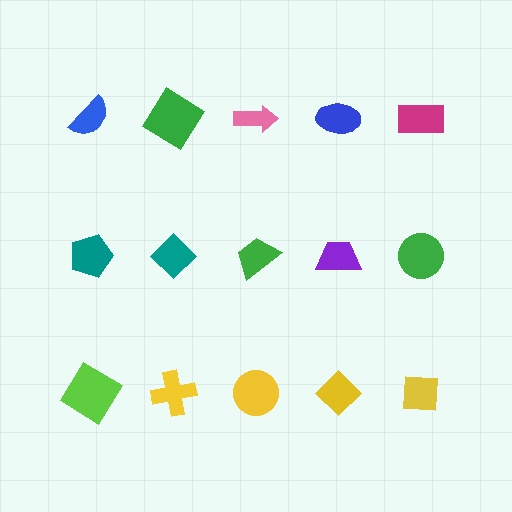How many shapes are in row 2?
5 shapes.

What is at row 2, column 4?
A purple trapezoid.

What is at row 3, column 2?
A yellow cross.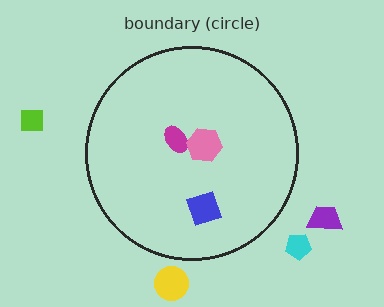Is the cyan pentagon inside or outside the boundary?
Outside.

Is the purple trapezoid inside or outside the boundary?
Outside.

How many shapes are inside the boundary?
3 inside, 4 outside.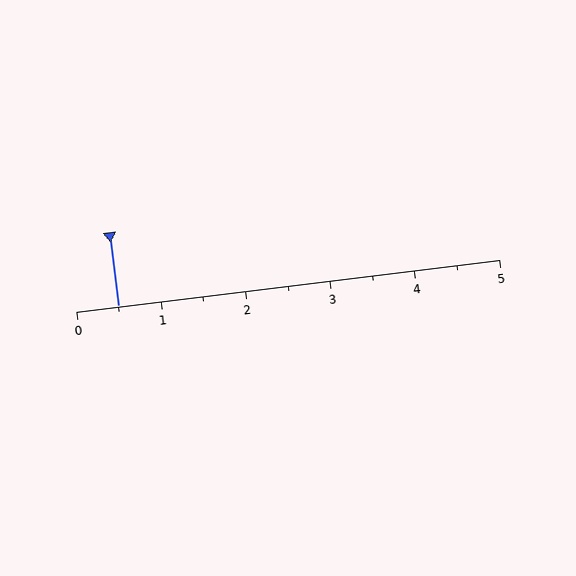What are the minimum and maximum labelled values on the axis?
The axis runs from 0 to 5.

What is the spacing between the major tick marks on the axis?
The major ticks are spaced 1 apart.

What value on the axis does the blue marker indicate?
The marker indicates approximately 0.5.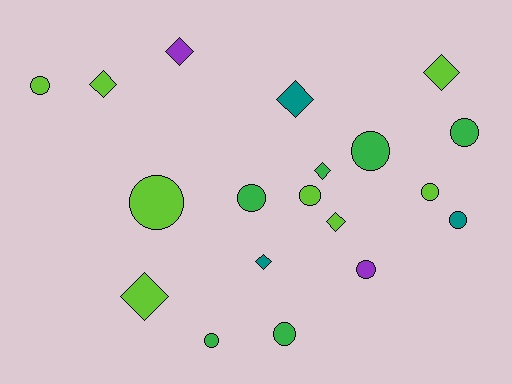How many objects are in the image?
There are 19 objects.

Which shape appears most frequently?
Circle, with 11 objects.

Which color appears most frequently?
Lime, with 8 objects.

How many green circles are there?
There are 5 green circles.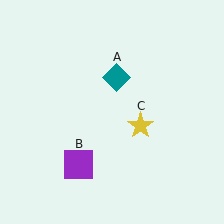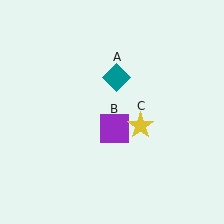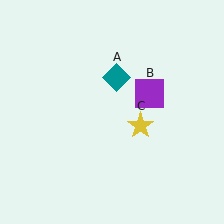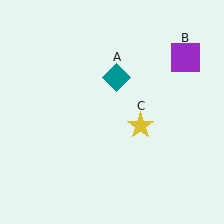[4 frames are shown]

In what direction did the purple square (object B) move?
The purple square (object B) moved up and to the right.